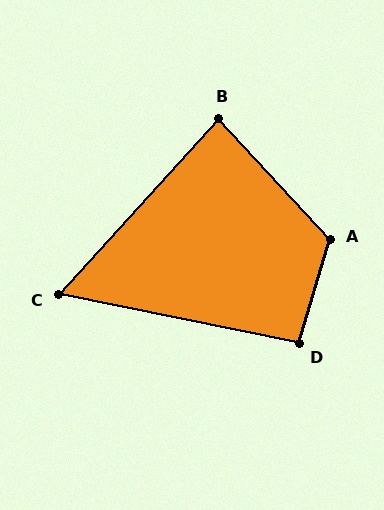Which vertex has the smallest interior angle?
C, at approximately 59 degrees.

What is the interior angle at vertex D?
Approximately 95 degrees (obtuse).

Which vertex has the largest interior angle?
A, at approximately 121 degrees.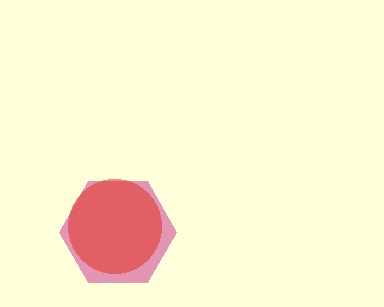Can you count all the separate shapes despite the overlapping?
Yes, there are 2 separate shapes.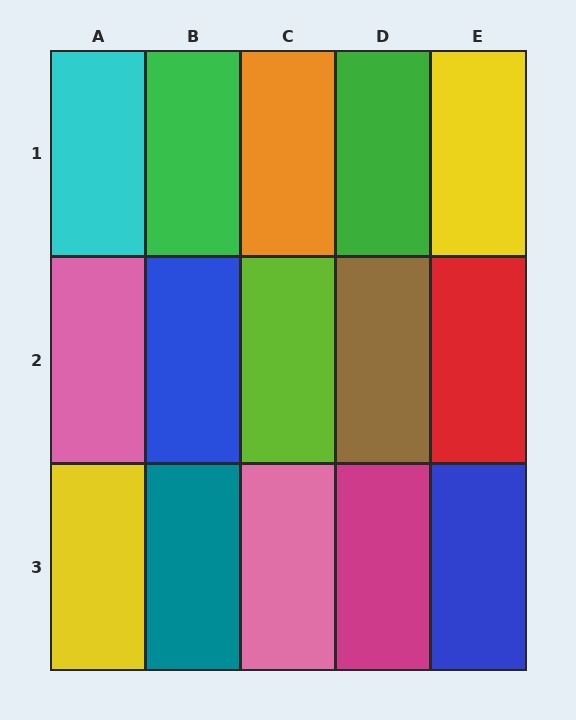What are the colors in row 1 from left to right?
Cyan, green, orange, green, yellow.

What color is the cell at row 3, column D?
Magenta.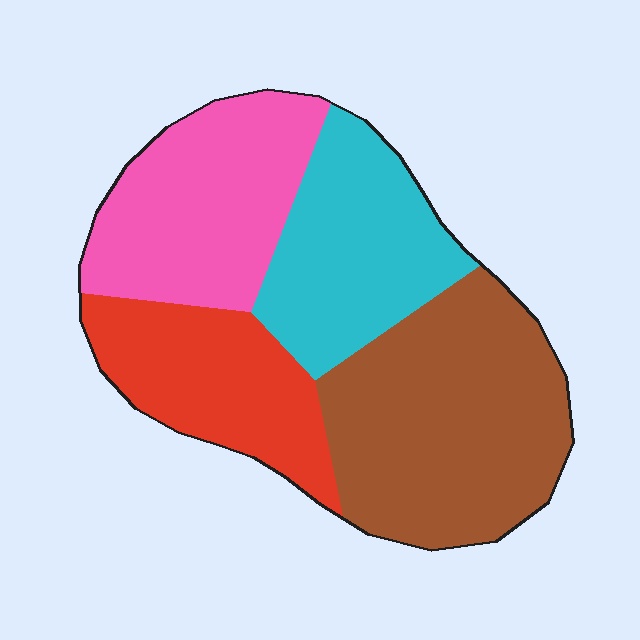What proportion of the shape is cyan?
Cyan takes up about one fifth (1/5) of the shape.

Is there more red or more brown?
Brown.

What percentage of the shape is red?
Red covers 20% of the shape.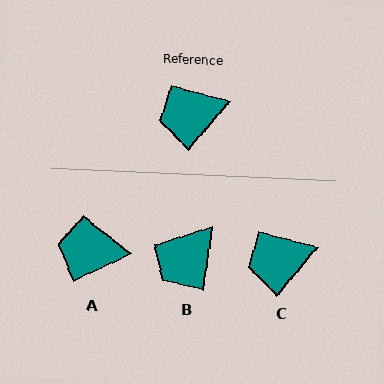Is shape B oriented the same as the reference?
No, it is off by about 32 degrees.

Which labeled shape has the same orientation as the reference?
C.